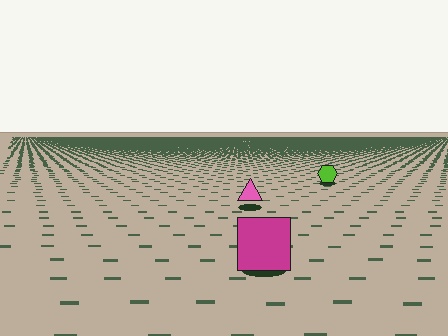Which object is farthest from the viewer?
The lime hexagon is farthest from the viewer. It appears smaller and the ground texture around it is denser.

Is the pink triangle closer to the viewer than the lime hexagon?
Yes. The pink triangle is closer — you can tell from the texture gradient: the ground texture is coarser near it.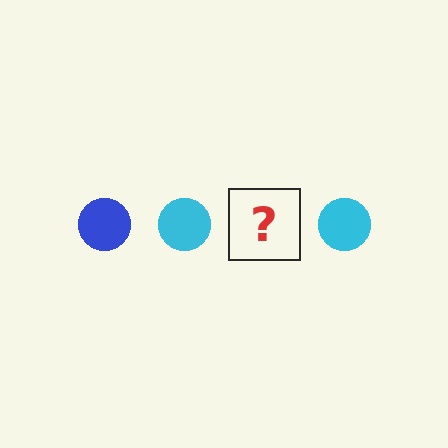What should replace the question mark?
The question mark should be replaced with a blue circle.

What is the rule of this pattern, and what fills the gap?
The rule is that the pattern cycles through blue, cyan circles. The gap should be filled with a blue circle.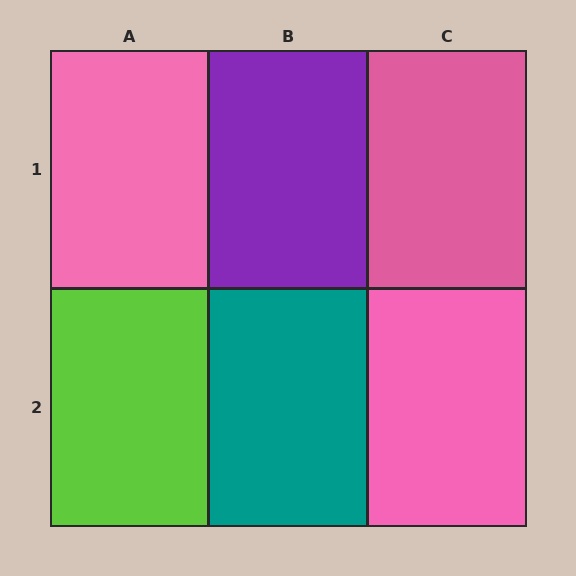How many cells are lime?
1 cell is lime.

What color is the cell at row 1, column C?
Pink.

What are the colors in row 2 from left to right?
Lime, teal, pink.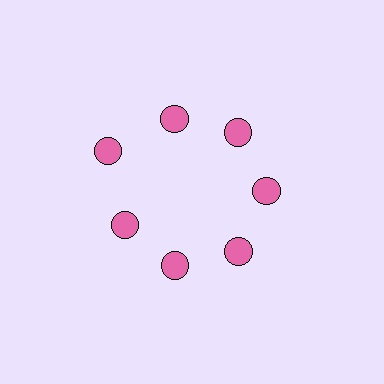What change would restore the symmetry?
The symmetry would be restored by moving it inward, back onto the ring so that all 7 circles sit at equal angles and equal distance from the center.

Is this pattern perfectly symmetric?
No. The 7 pink circles are arranged in a ring, but one element near the 10 o'clock position is pushed outward from the center, breaking the 7-fold rotational symmetry.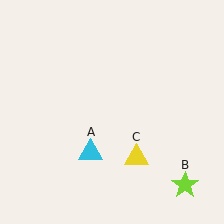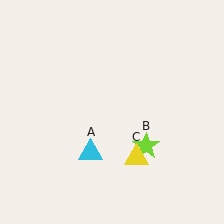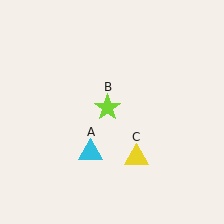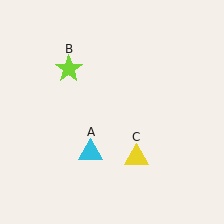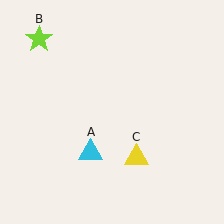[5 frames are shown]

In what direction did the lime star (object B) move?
The lime star (object B) moved up and to the left.